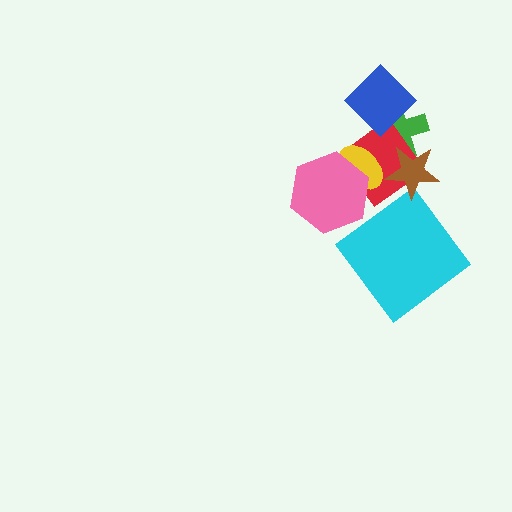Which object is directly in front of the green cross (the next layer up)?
The red diamond is directly in front of the green cross.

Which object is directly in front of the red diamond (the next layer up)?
The yellow ellipse is directly in front of the red diamond.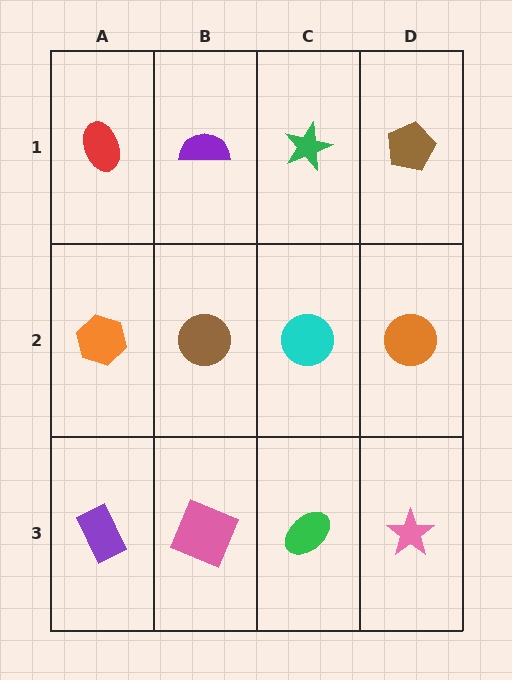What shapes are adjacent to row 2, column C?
A green star (row 1, column C), a green ellipse (row 3, column C), a brown circle (row 2, column B), an orange circle (row 2, column D).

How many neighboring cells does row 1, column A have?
2.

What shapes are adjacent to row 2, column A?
A red ellipse (row 1, column A), a purple rectangle (row 3, column A), a brown circle (row 2, column B).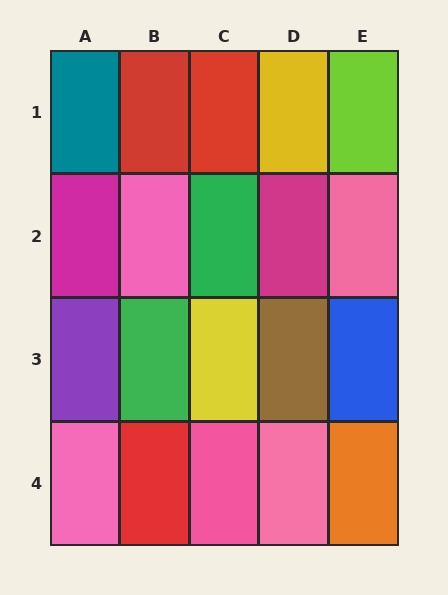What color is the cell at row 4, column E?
Orange.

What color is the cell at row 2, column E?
Pink.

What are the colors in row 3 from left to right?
Purple, green, yellow, brown, blue.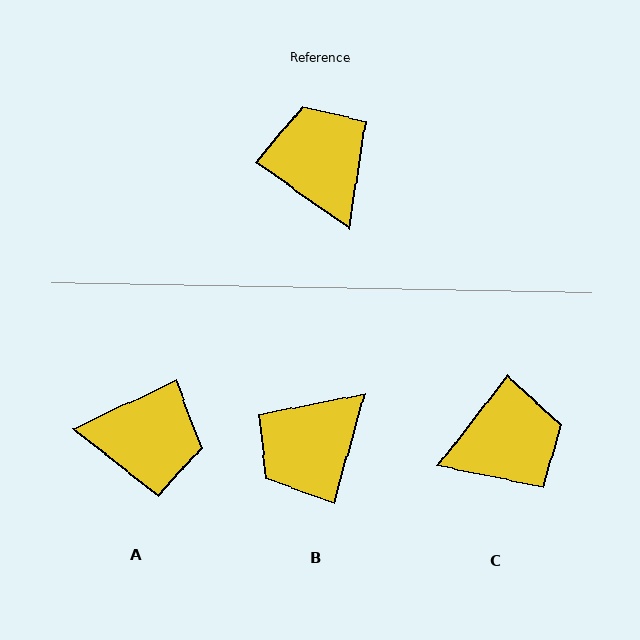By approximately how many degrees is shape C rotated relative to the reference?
Approximately 93 degrees clockwise.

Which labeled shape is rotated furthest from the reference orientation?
A, about 119 degrees away.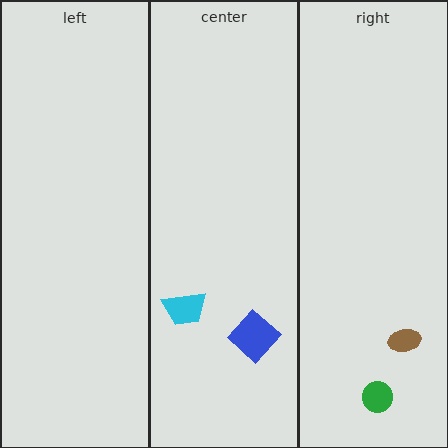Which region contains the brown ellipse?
The right region.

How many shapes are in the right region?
2.